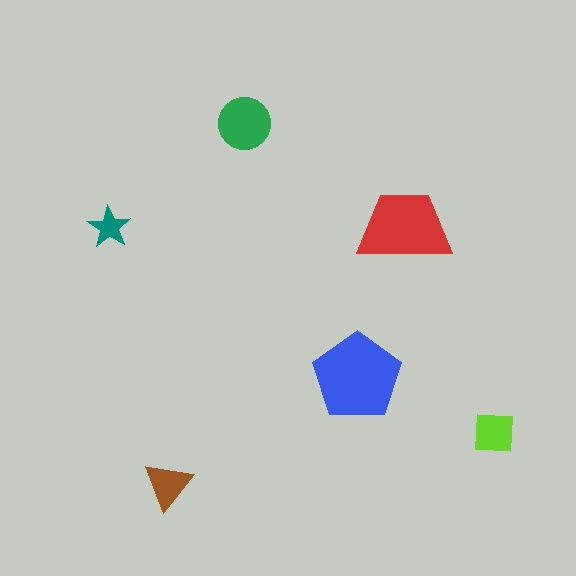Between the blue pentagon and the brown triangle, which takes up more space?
The blue pentagon.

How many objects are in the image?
There are 6 objects in the image.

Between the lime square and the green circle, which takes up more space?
The green circle.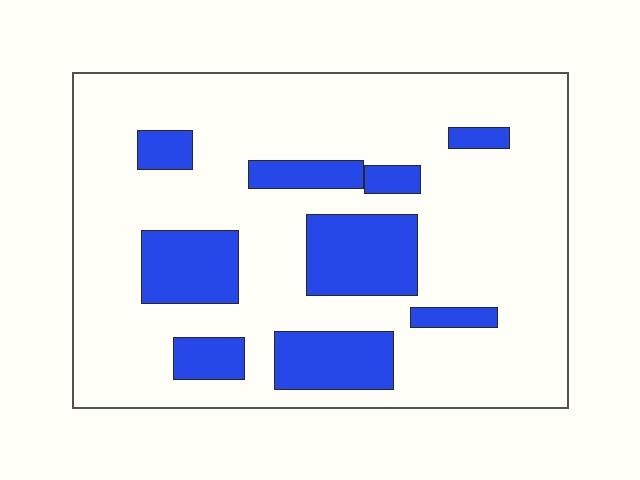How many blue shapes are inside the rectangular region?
9.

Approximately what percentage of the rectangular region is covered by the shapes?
Approximately 20%.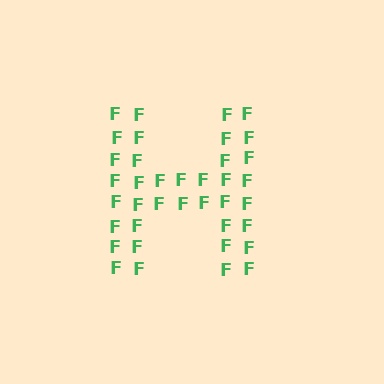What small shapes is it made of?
It is made of small letter F's.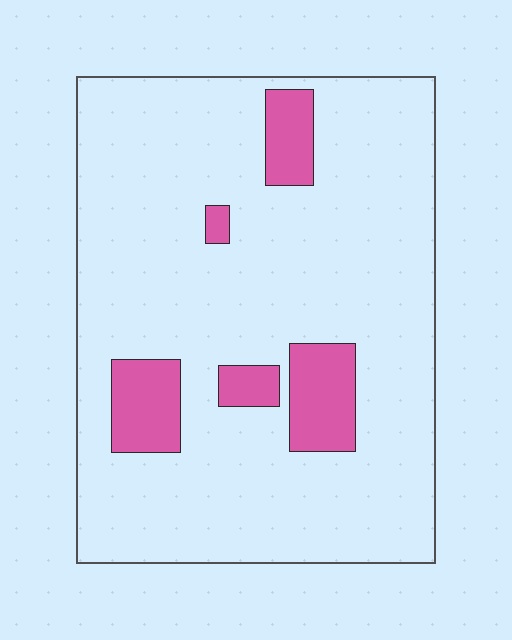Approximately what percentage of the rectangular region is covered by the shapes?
Approximately 15%.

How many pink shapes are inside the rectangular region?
5.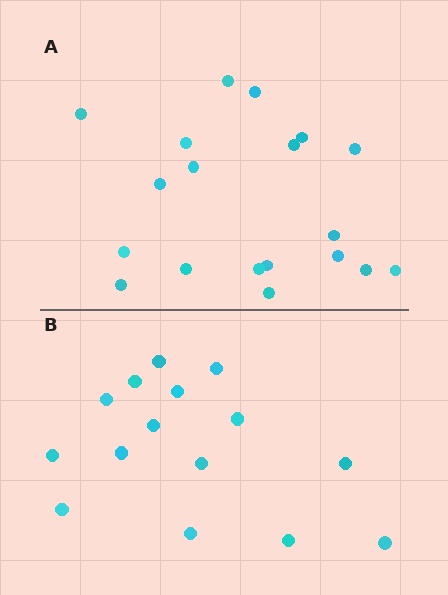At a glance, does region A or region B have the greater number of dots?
Region A (the top region) has more dots.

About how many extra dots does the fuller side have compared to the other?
Region A has about 4 more dots than region B.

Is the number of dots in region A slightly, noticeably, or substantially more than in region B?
Region A has noticeably more, but not dramatically so. The ratio is roughly 1.3 to 1.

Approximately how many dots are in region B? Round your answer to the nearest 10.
About 20 dots. (The exact count is 15, which rounds to 20.)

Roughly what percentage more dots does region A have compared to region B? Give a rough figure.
About 25% more.